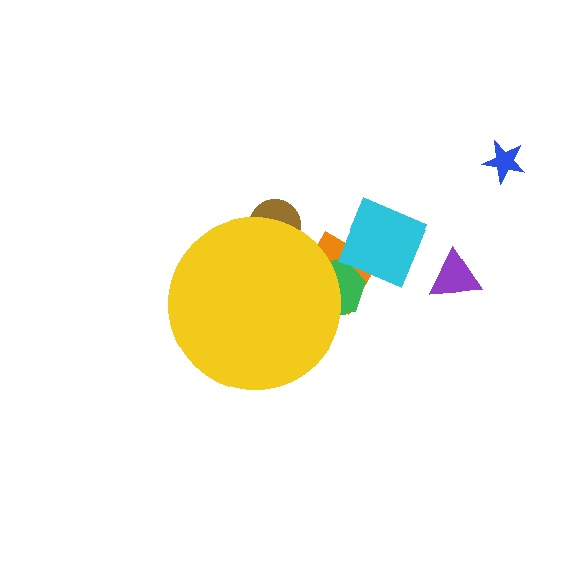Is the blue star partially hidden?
No, the blue star is fully visible.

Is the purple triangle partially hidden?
No, the purple triangle is fully visible.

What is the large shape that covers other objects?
A yellow circle.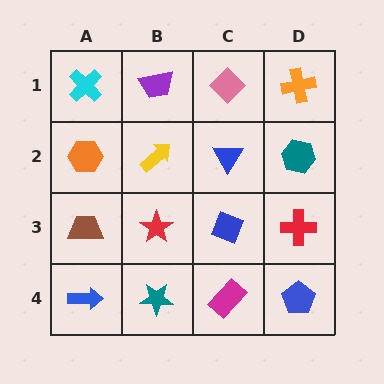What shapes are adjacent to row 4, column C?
A blue diamond (row 3, column C), a teal star (row 4, column B), a blue pentagon (row 4, column D).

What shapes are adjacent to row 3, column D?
A teal hexagon (row 2, column D), a blue pentagon (row 4, column D), a blue diamond (row 3, column C).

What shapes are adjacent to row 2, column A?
A cyan cross (row 1, column A), a brown trapezoid (row 3, column A), a yellow arrow (row 2, column B).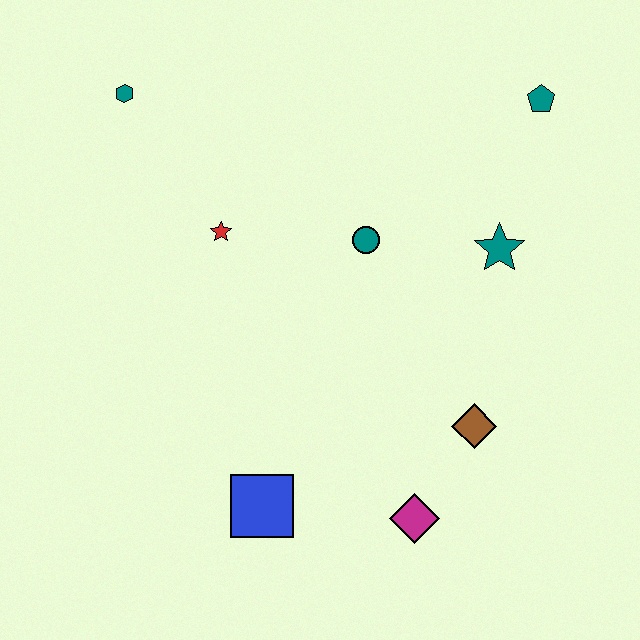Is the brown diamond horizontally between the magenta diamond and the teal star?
Yes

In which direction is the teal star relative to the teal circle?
The teal star is to the right of the teal circle.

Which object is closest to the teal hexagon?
The red star is closest to the teal hexagon.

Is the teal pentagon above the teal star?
Yes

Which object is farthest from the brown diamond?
The teal hexagon is farthest from the brown diamond.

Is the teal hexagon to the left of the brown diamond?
Yes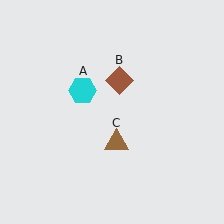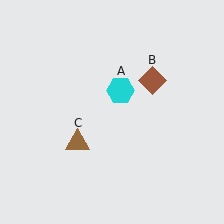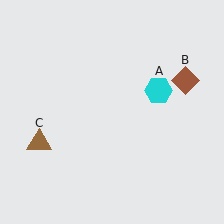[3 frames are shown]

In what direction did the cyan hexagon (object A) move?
The cyan hexagon (object A) moved right.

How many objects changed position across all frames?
3 objects changed position: cyan hexagon (object A), brown diamond (object B), brown triangle (object C).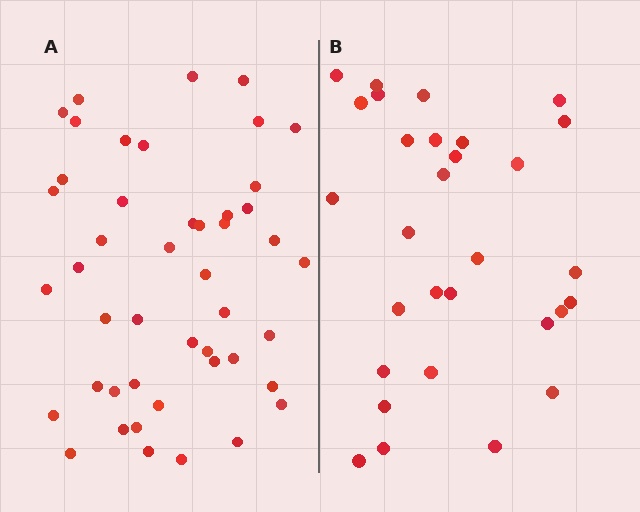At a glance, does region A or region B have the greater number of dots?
Region A (the left region) has more dots.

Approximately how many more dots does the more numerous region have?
Region A has approximately 15 more dots than region B.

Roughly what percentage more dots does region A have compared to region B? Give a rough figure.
About 55% more.